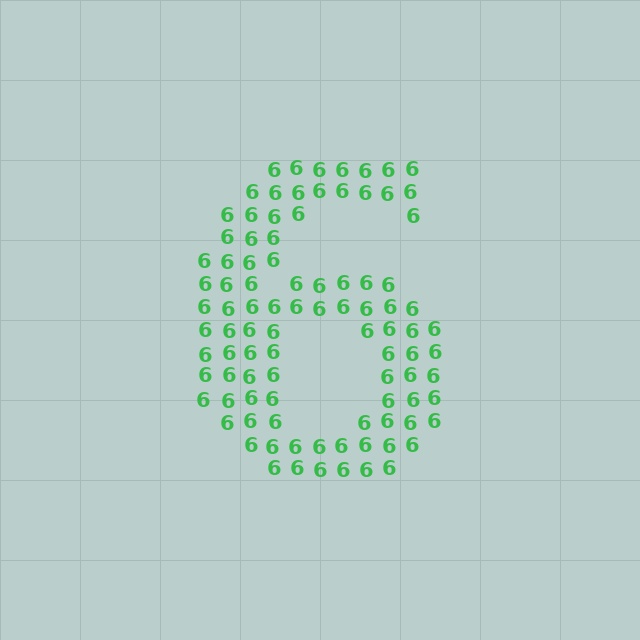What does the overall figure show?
The overall figure shows the digit 6.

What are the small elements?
The small elements are digit 6's.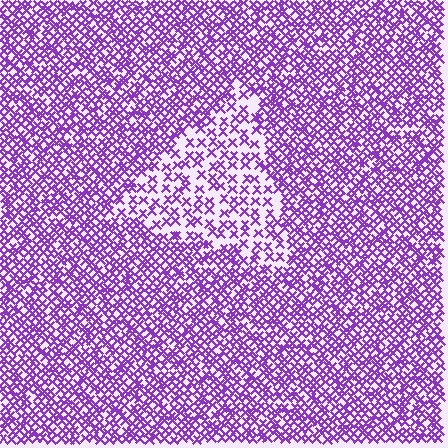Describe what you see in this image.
The image contains small purple elements arranged at two different densities. A triangle-shaped region is visible where the elements are less densely packed than the surrounding area.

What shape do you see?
I see a triangle.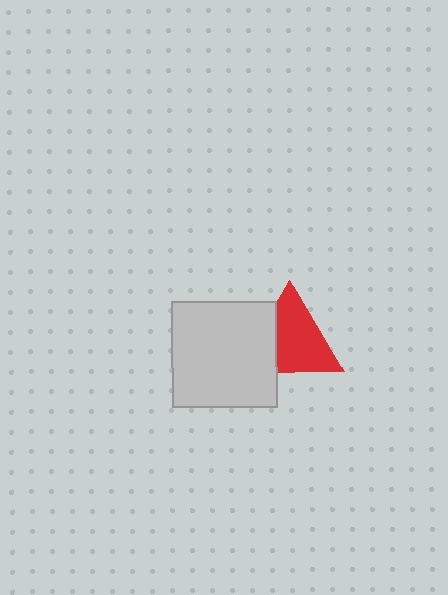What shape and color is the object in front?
The object in front is a light gray square.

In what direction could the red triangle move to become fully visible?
The red triangle could move right. That would shift it out from behind the light gray square entirely.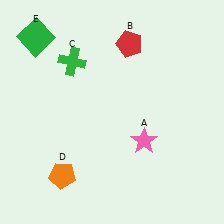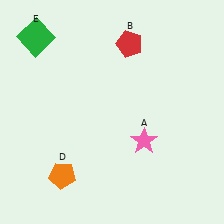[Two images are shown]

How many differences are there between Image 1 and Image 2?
There is 1 difference between the two images.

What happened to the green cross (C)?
The green cross (C) was removed in Image 2. It was in the top-left area of Image 1.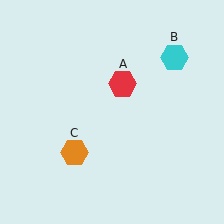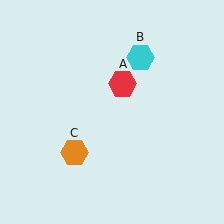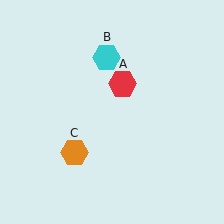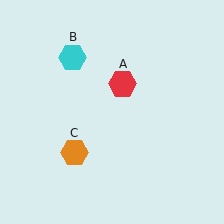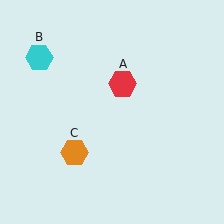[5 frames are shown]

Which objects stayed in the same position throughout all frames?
Red hexagon (object A) and orange hexagon (object C) remained stationary.